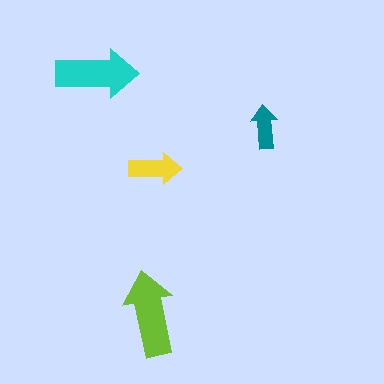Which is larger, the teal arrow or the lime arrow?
The lime one.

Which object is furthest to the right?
The teal arrow is rightmost.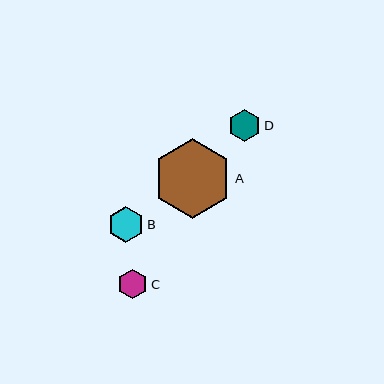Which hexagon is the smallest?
Hexagon C is the smallest with a size of approximately 30 pixels.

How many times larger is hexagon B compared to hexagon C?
Hexagon B is approximately 1.2 times the size of hexagon C.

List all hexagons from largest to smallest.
From largest to smallest: A, B, D, C.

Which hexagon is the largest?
Hexagon A is the largest with a size of approximately 79 pixels.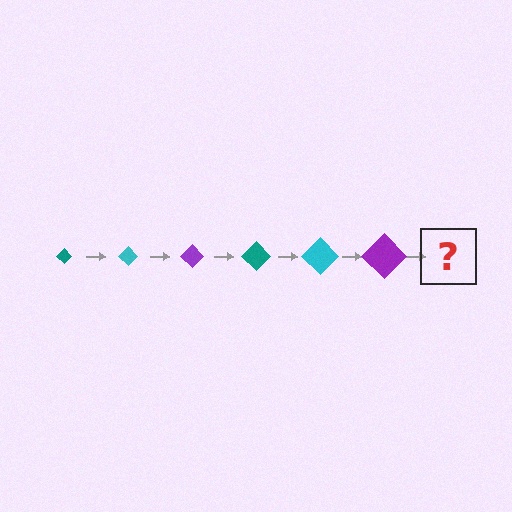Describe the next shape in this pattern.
It should be a teal diamond, larger than the previous one.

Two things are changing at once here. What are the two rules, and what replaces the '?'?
The two rules are that the diamond grows larger each step and the color cycles through teal, cyan, and purple. The '?' should be a teal diamond, larger than the previous one.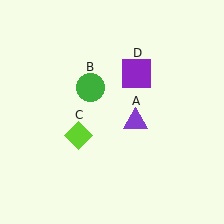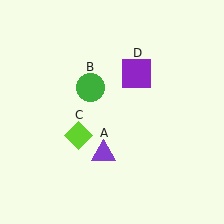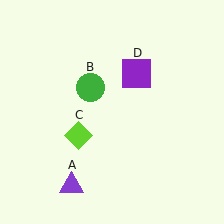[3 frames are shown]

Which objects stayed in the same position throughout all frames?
Green circle (object B) and lime diamond (object C) and purple square (object D) remained stationary.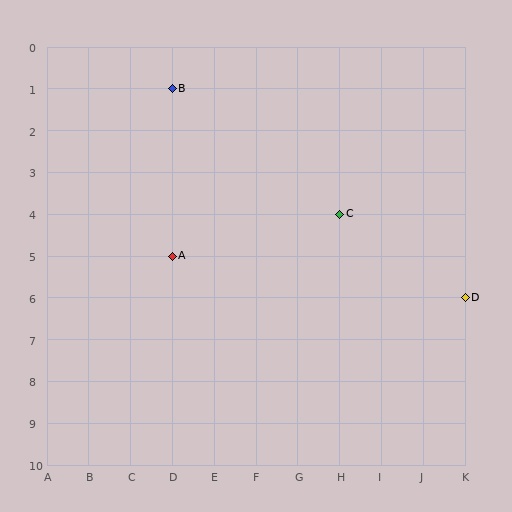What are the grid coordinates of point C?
Point C is at grid coordinates (H, 4).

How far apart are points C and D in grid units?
Points C and D are 3 columns and 2 rows apart (about 3.6 grid units diagonally).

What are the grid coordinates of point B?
Point B is at grid coordinates (D, 1).